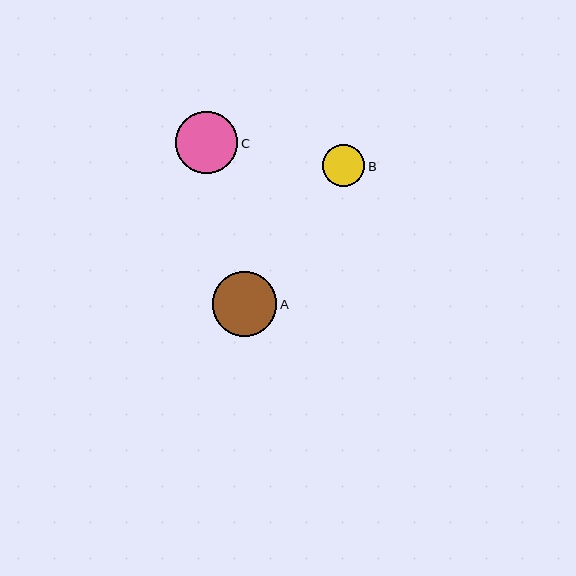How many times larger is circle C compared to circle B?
Circle C is approximately 1.5 times the size of circle B.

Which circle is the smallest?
Circle B is the smallest with a size of approximately 42 pixels.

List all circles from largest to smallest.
From largest to smallest: A, C, B.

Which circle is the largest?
Circle A is the largest with a size of approximately 65 pixels.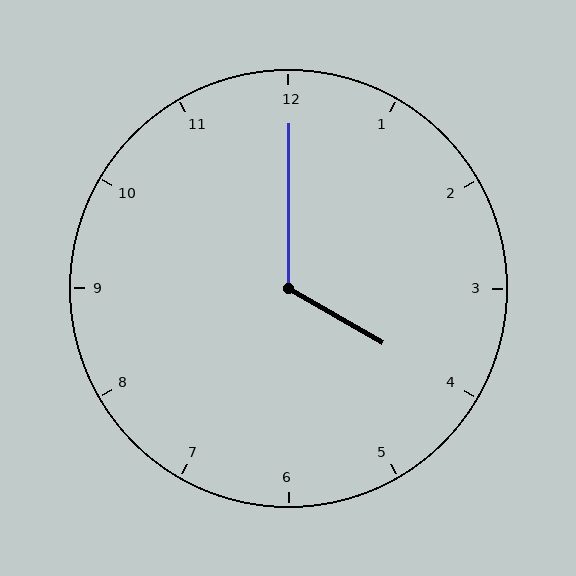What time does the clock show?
4:00.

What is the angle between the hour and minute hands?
Approximately 120 degrees.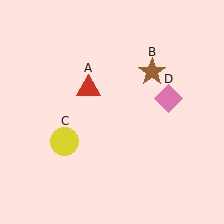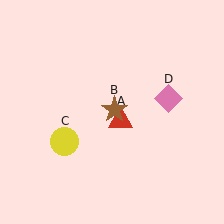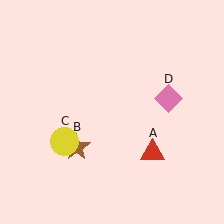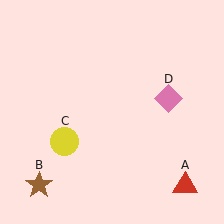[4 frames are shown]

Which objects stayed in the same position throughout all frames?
Yellow circle (object C) and pink diamond (object D) remained stationary.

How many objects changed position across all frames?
2 objects changed position: red triangle (object A), brown star (object B).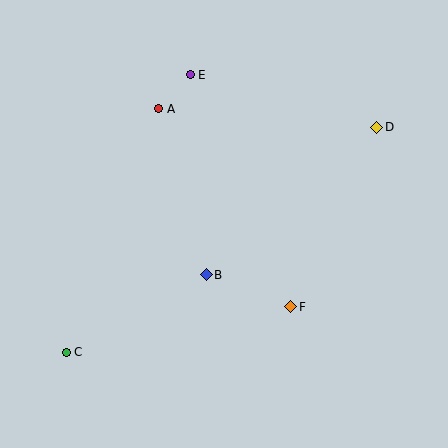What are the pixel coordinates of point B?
Point B is at (206, 275).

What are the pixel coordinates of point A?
Point A is at (159, 109).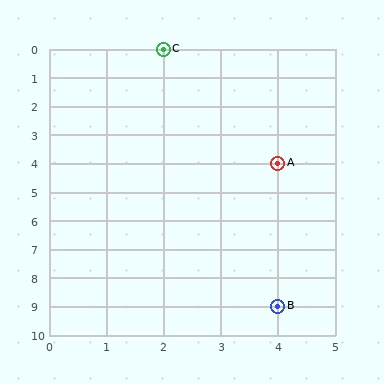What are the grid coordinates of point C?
Point C is at grid coordinates (2, 0).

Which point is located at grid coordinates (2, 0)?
Point C is at (2, 0).